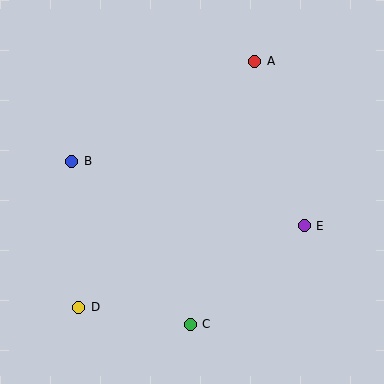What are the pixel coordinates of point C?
Point C is at (190, 324).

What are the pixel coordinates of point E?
Point E is at (304, 226).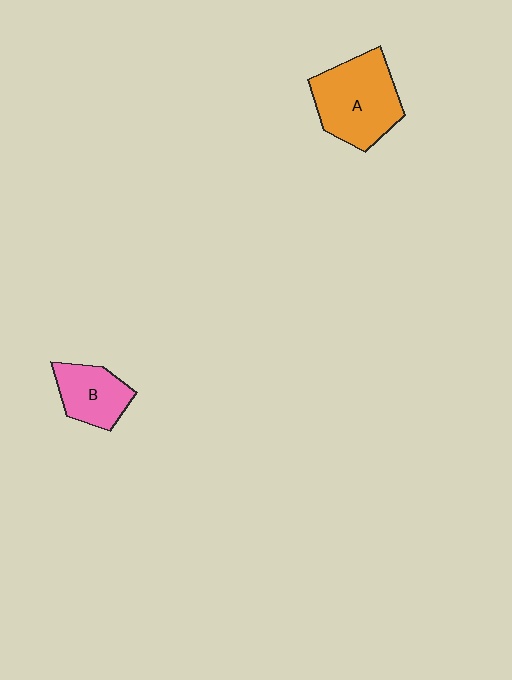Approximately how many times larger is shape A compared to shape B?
Approximately 1.7 times.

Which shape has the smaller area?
Shape B (pink).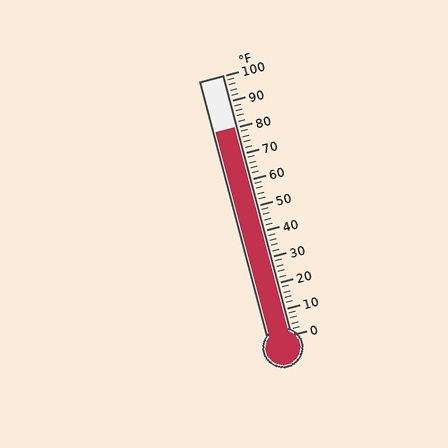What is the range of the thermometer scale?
The thermometer scale ranges from 0°F to 100°F.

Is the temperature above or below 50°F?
The temperature is above 50°F.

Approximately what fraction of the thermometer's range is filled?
The thermometer is filled to approximately 80% of its range.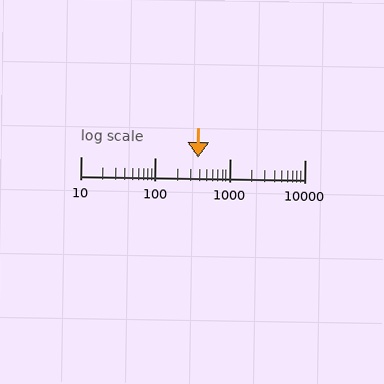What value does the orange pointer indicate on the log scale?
The pointer indicates approximately 380.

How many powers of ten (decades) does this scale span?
The scale spans 3 decades, from 10 to 10000.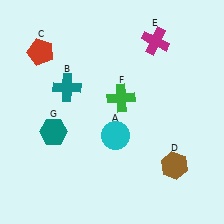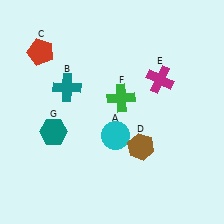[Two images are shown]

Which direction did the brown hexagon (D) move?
The brown hexagon (D) moved left.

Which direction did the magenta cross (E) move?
The magenta cross (E) moved down.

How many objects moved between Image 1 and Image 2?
2 objects moved between the two images.